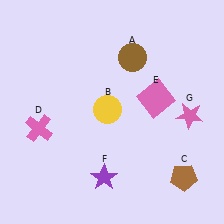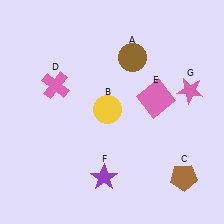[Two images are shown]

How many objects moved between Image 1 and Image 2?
2 objects moved between the two images.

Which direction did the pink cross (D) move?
The pink cross (D) moved up.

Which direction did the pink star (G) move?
The pink star (G) moved up.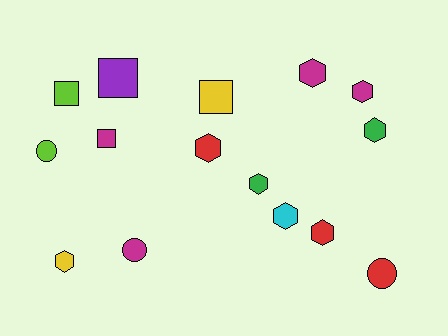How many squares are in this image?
There are 4 squares.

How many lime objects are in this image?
There are 2 lime objects.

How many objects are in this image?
There are 15 objects.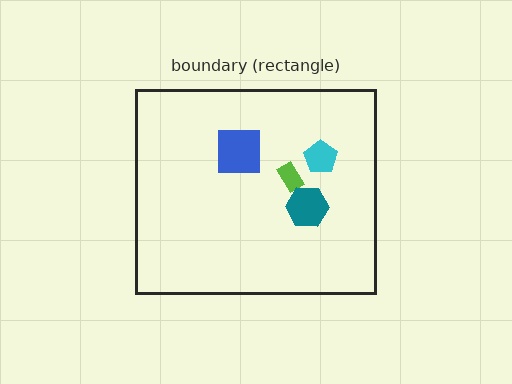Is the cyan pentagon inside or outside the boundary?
Inside.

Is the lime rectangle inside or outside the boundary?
Inside.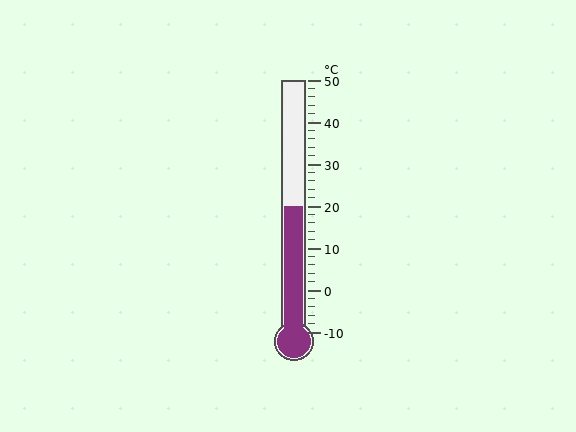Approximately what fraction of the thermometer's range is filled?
The thermometer is filled to approximately 50% of its range.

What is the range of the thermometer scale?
The thermometer scale ranges from -10°C to 50°C.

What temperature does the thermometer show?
The thermometer shows approximately 20°C.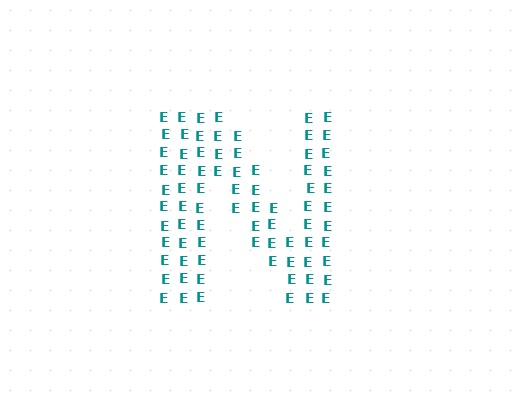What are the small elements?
The small elements are letter E's.